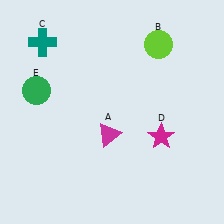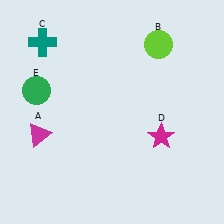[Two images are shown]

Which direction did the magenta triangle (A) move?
The magenta triangle (A) moved left.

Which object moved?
The magenta triangle (A) moved left.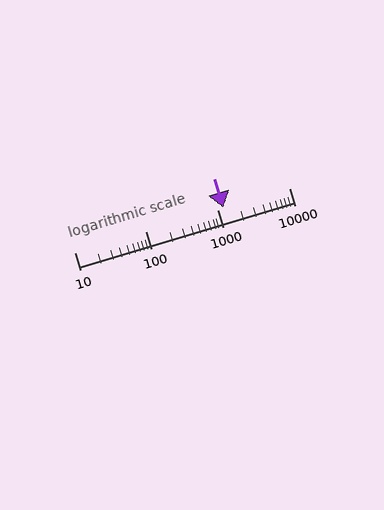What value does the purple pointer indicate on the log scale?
The pointer indicates approximately 1200.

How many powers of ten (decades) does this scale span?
The scale spans 3 decades, from 10 to 10000.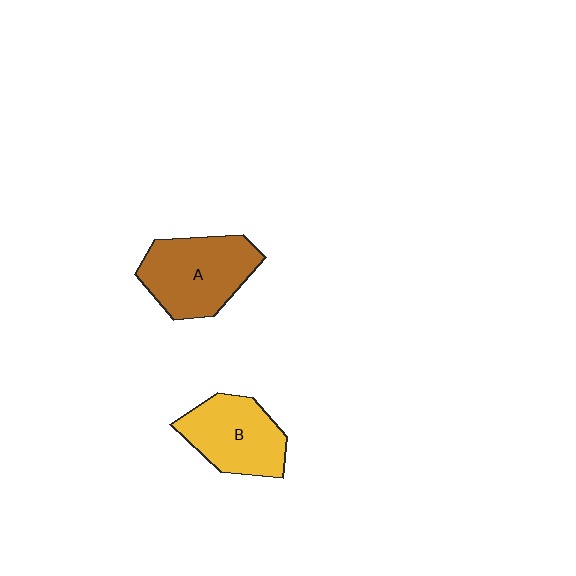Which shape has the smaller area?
Shape B (yellow).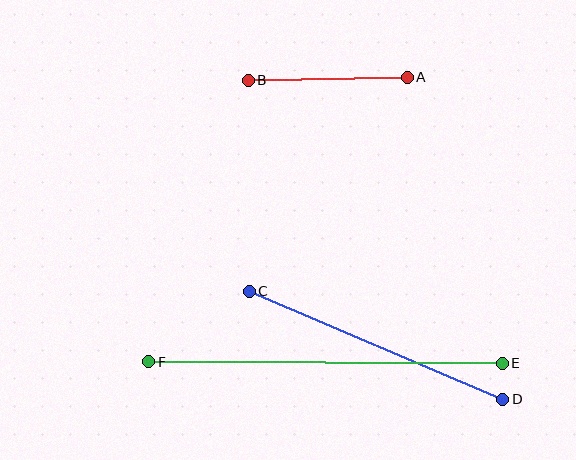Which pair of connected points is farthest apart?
Points E and F are farthest apart.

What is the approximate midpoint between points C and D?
The midpoint is at approximately (376, 345) pixels.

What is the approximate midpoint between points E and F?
The midpoint is at approximately (325, 362) pixels.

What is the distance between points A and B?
The distance is approximately 159 pixels.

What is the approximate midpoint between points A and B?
The midpoint is at approximately (328, 79) pixels.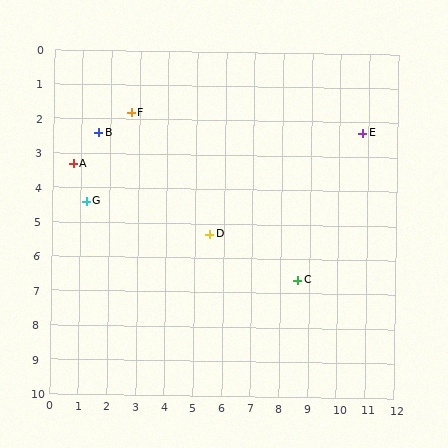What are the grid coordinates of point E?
Point E is at approximately (10.8, 2.3).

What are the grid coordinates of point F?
Point F is at approximately (2.7, 1.8).